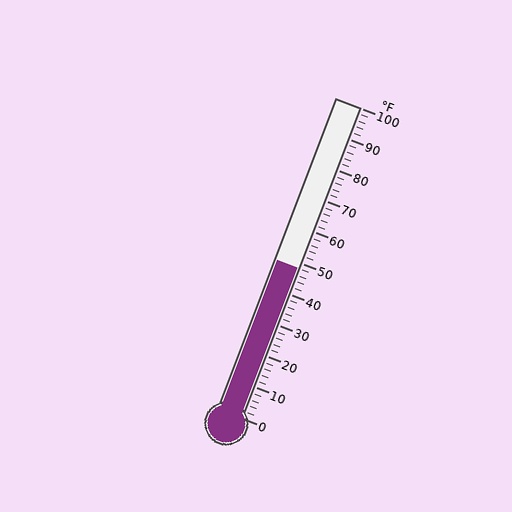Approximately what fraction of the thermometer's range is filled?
The thermometer is filled to approximately 50% of its range.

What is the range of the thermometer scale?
The thermometer scale ranges from 0°F to 100°F.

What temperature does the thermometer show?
The thermometer shows approximately 48°F.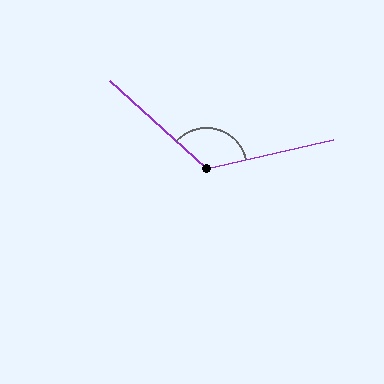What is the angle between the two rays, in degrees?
Approximately 125 degrees.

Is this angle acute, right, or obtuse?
It is obtuse.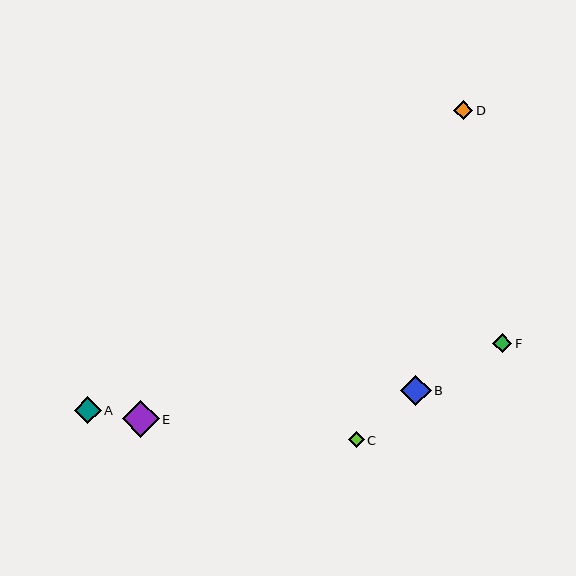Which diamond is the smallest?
Diamond C is the smallest with a size of approximately 16 pixels.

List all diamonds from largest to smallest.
From largest to smallest: E, B, A, F, D, C.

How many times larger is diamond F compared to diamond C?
Diamond F is approximately 1.2 times the size of diamond C.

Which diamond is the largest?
Diamond E is the largest with a size of approximately 37 pixels.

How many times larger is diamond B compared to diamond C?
Diamond B is approximately 1.9 times the size of diamond C.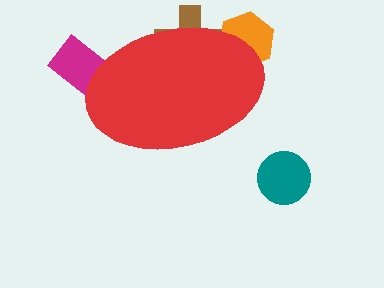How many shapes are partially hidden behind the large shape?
3 shapes are partially hidden.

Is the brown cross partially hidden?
Yes, the brown cross is partially hidden behind the red ellipse.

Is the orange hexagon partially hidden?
Yes, the orange hexagon is partially hidden behind the red ellipse.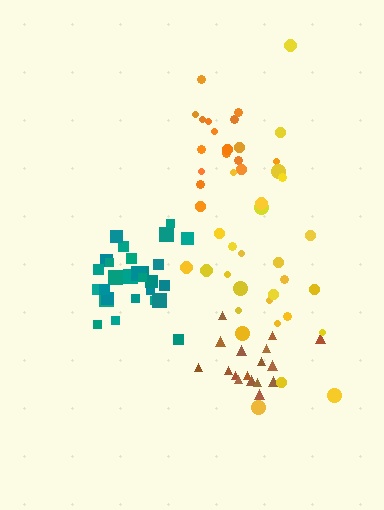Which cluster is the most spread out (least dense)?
Yellow.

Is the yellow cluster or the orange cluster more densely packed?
Orange.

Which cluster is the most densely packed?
Teal.